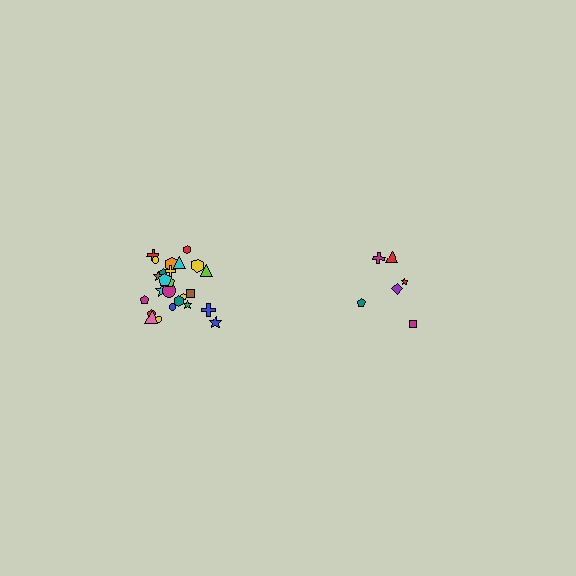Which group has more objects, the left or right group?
The left group.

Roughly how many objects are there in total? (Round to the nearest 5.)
Roughly 30 objects in total.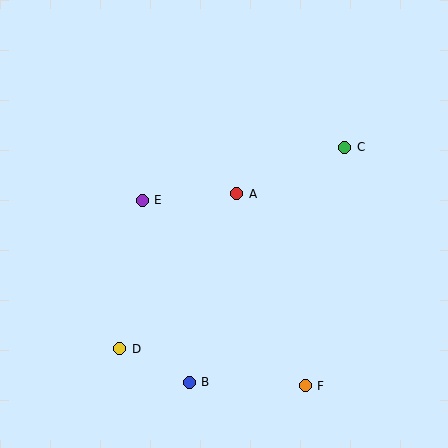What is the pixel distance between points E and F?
The distance between E and F is 247 pixels.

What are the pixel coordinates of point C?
Point C is at (345, 147).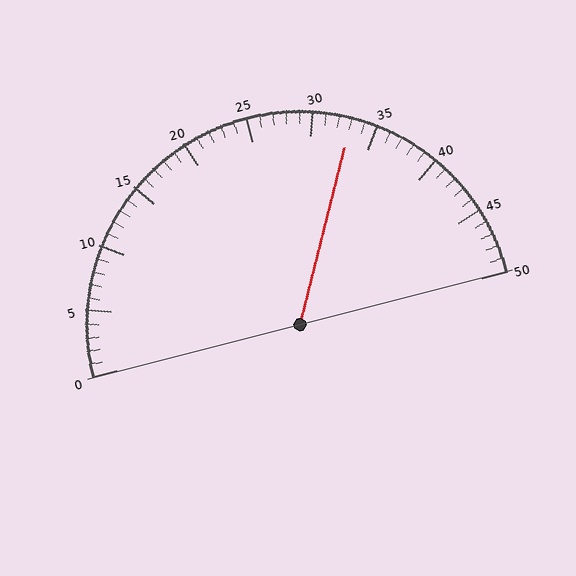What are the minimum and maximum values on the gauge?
The gauge ranges from 0 to 50.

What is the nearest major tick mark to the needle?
The nearest major tick mark is 35.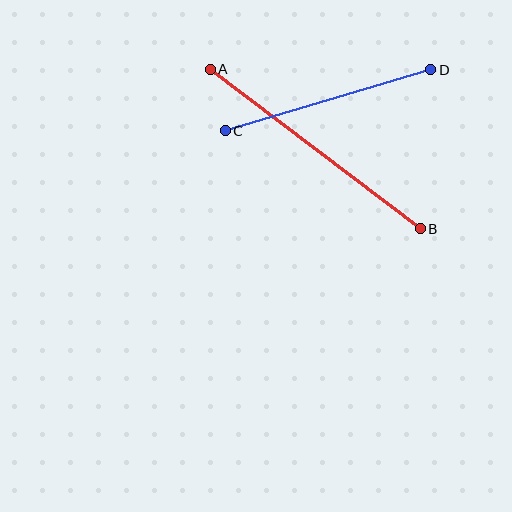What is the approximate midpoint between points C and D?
The midpoint is at approximately (328, 100) pixels.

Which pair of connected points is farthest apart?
Points A and B are farthest apart.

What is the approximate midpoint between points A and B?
The midpoint is at approximately (315, 149) pixels.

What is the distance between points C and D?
The distance is approximately 214 pixels.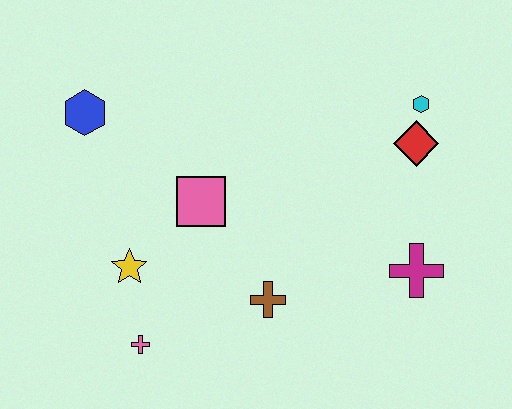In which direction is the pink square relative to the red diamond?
The pink square is to the left of the red diamond.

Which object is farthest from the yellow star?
The cyan hexagon is farthest from the yellow star.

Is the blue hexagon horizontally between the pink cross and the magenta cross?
No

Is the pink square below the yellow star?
No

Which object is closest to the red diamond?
The cyan hexagon is closest to the red diamond.